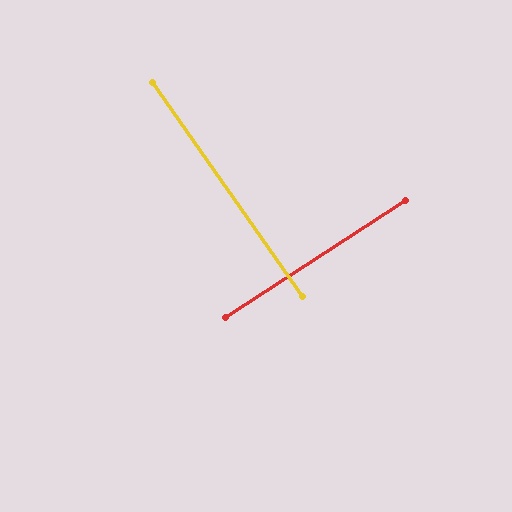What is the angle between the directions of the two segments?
Approximately 88 degrees.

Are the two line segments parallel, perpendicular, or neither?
Perpendicular — they meet at approximately 88°.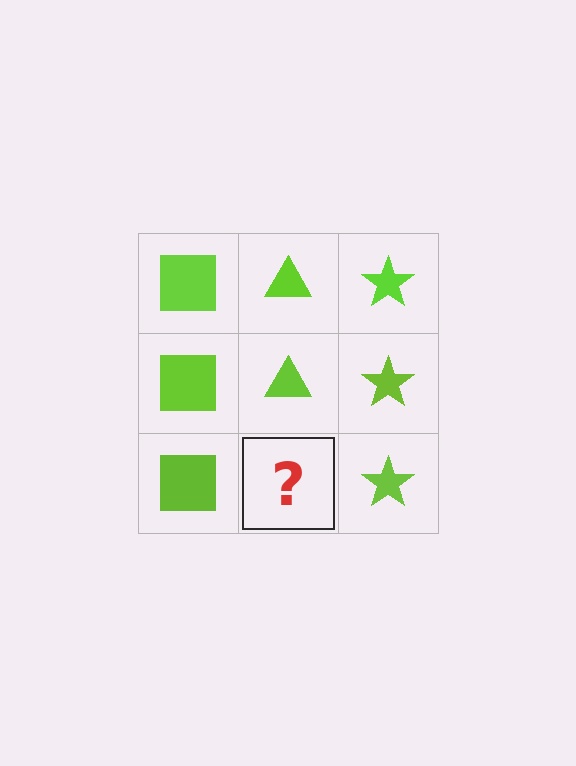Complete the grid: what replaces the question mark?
The question mark should be replaced with a lime triangle.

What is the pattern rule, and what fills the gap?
The rule is that each column has a consistent shape. The gap should be filled with a lime triangle.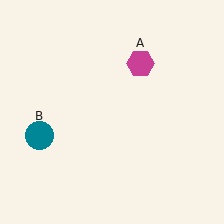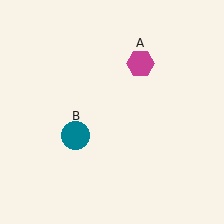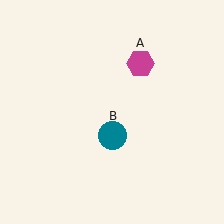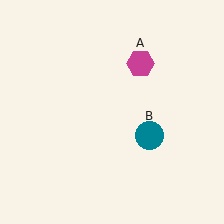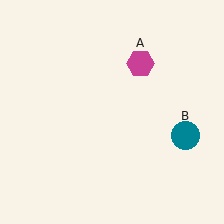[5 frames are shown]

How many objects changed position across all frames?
1 object changed position: teal circle (object B).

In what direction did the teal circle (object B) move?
The teal circle (object B) moved right.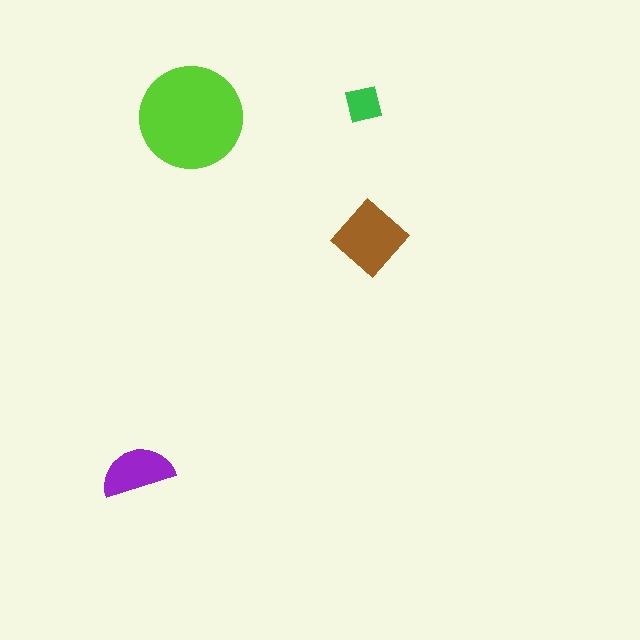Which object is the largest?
The lime circle.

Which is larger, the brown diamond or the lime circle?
The lime circle.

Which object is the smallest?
The green square.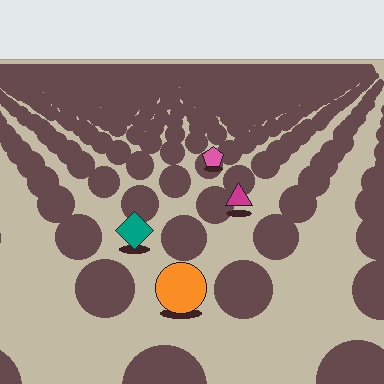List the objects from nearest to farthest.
From nearest to farthest: the orange circle, the teal diamond, the magenta triangle, the pink pentagon.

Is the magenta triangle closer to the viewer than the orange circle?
No. The orange circle is closer — you can tell from the texture gradient: the ground texture is coarser near it.